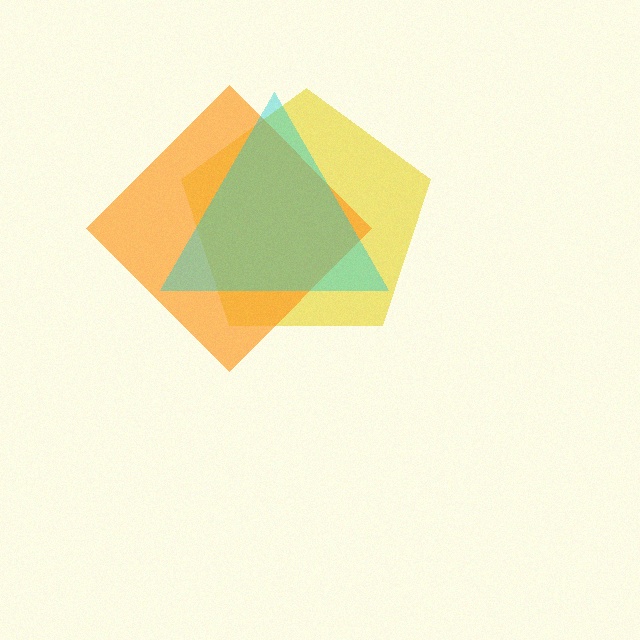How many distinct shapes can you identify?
There are 3 distinct shapes: a yellow pentagon, an orange diamond, a cyan triangle.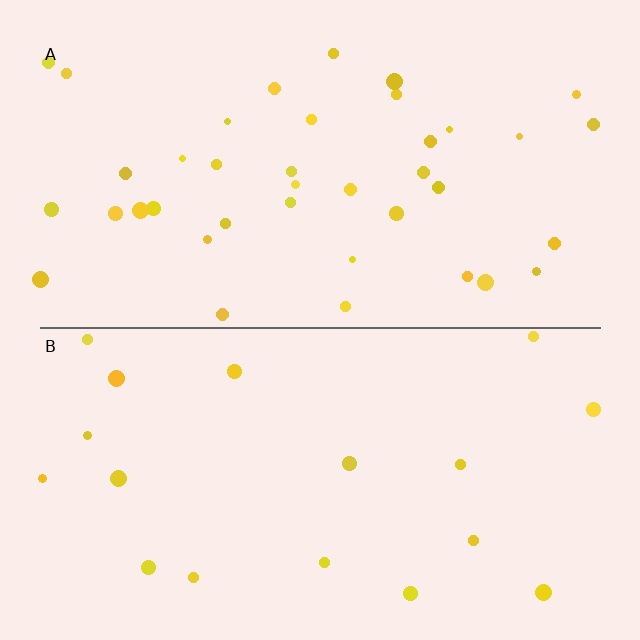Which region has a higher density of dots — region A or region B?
A (the top).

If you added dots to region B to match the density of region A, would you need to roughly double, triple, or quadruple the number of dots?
Approximately double.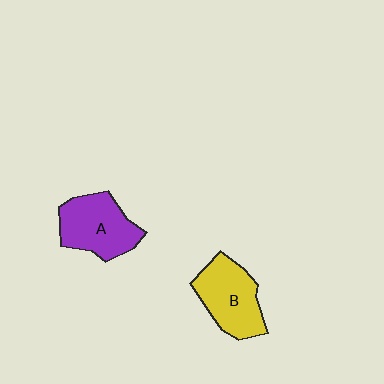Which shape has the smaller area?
Shape B (yellow).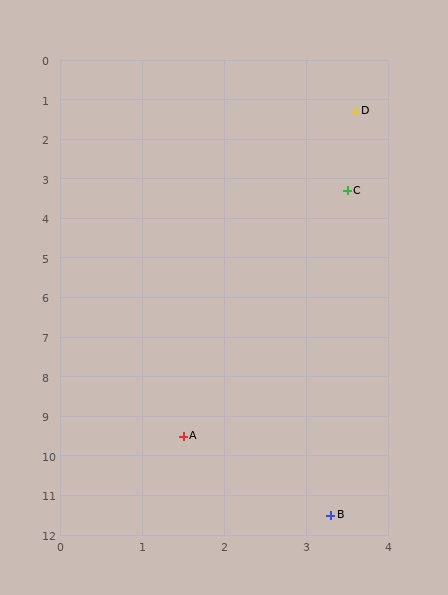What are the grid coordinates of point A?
Point A is at approximately (1.5, 9.5).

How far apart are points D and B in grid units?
Points D and B are about 10.2 grid units apart.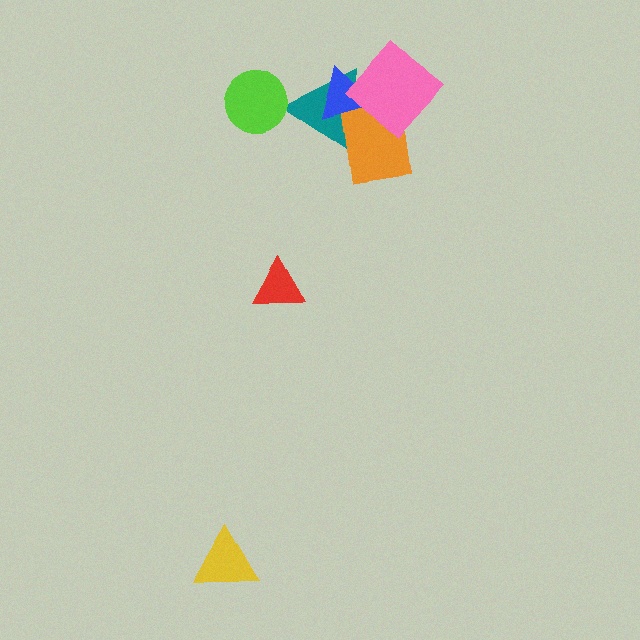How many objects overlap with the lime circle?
0 objects overlap with the lime circle.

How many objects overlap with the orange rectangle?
3 objects overlap with the orange rectangle.